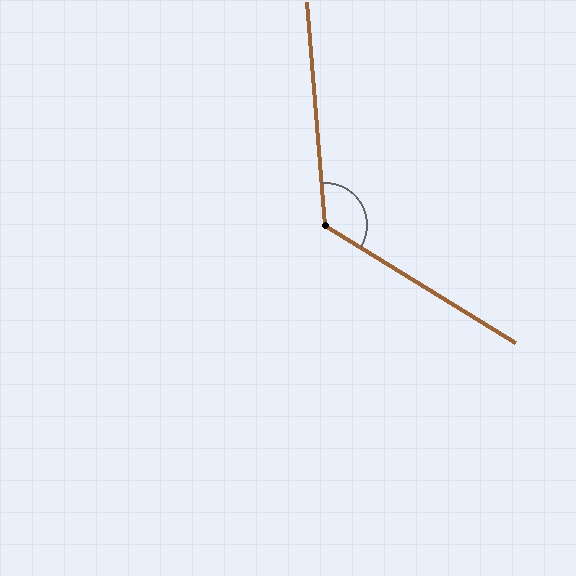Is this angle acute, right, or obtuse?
It is obtuse.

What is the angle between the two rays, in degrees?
Approximately 126 degrees.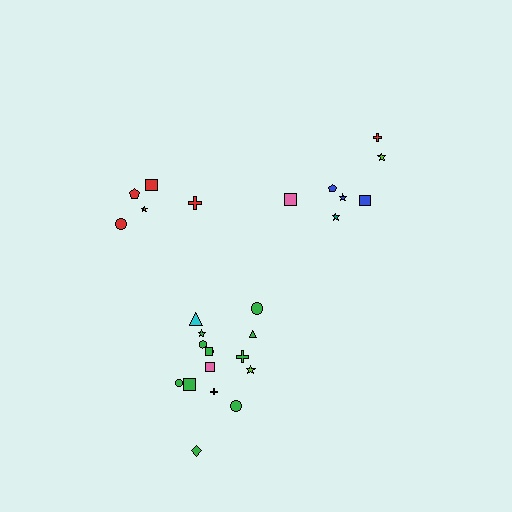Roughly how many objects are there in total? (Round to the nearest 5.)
Roughly 25 objects in total.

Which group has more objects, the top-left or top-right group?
The top-right group.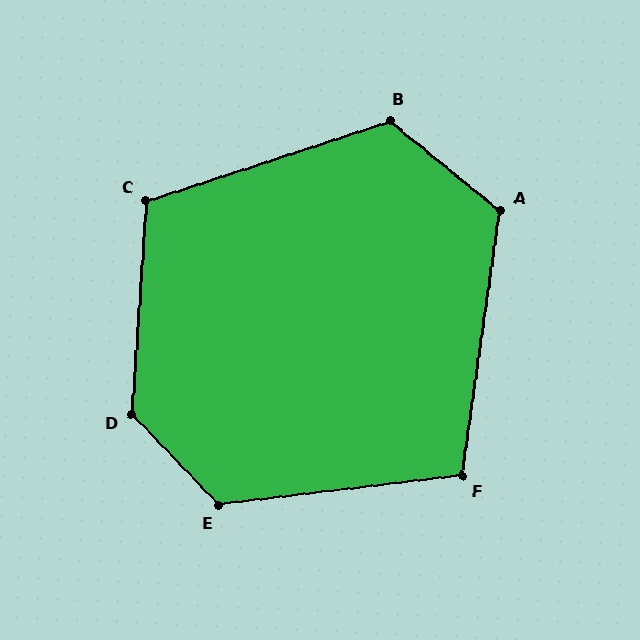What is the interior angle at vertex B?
Approximately 123 degrees (obtuse).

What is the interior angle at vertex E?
Approximately 127 degrees (obtuse).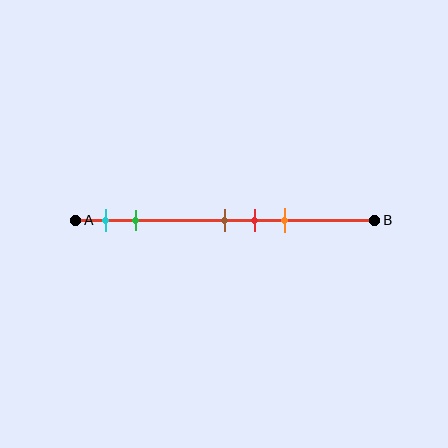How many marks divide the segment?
There are 5 marks dividing the segment.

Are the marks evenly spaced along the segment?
No, the marks are not evenly spaced.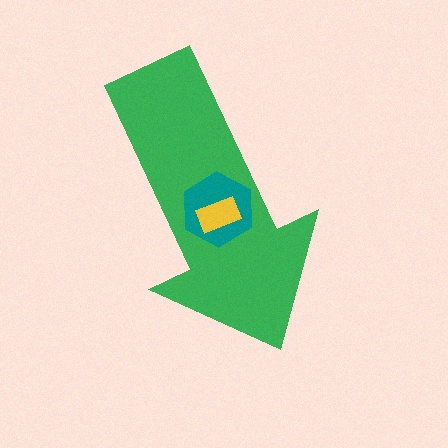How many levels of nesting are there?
3.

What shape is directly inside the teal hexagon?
The yellow rectangle.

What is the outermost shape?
The green arrow.